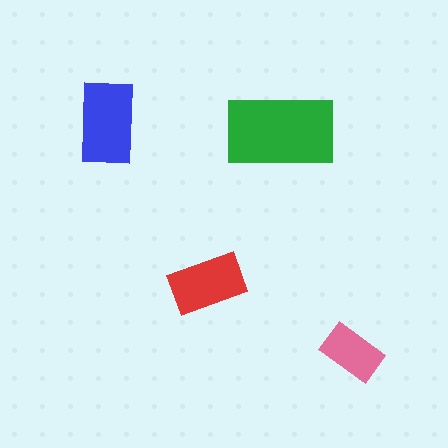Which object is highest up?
The blue rectangle is topmost.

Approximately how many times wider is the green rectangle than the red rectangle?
About 1.5 times wider.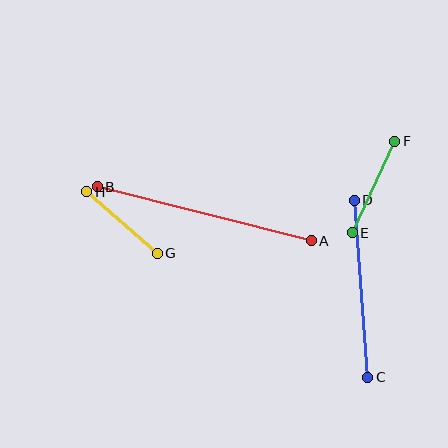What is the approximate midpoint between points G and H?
The midpoint is at approximately (122, 223) pixels.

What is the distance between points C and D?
The distance is approximately 178 pixels.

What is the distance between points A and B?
The distance is approximately 221 pixels.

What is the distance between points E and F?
The distance is approximately 101 pixels.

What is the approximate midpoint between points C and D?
The midpoint is at approximately (361, 289) pixels.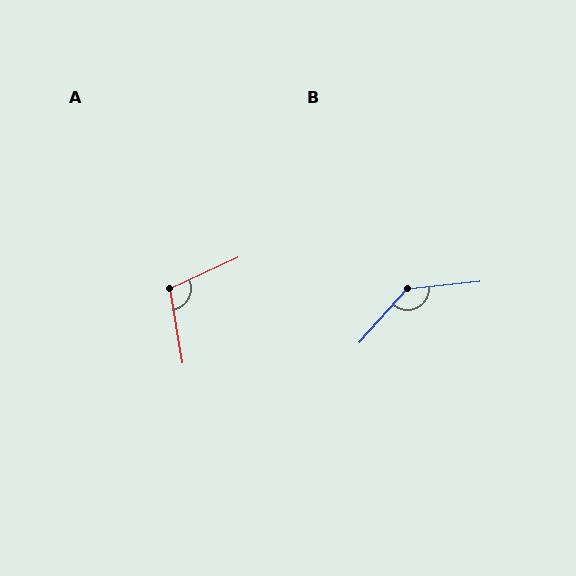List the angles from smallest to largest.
A (105°), B (138°).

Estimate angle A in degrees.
Approximately 105 degrees.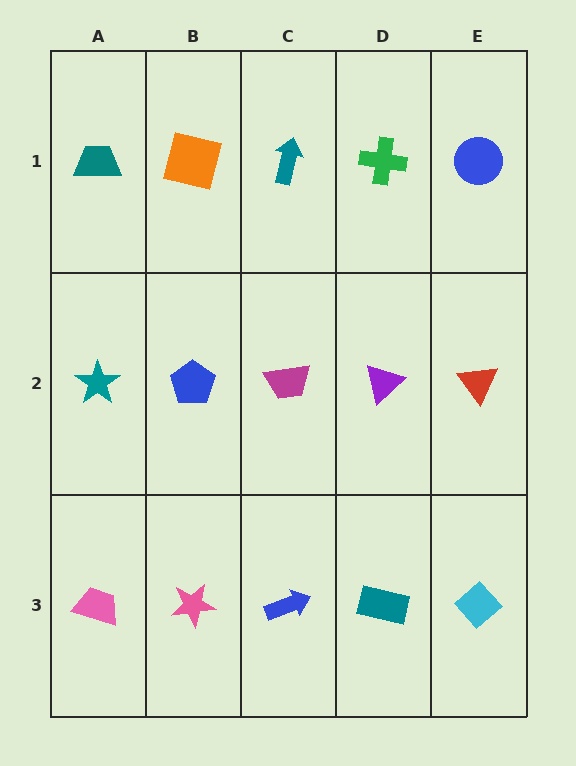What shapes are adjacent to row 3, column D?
A purple triangle (row 2, column D), a blue arrow (row 3, column C), a cyan diamond (row 3, column E).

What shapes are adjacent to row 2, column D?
A green cross (row 1, column D), a teal rectangle (row 3, column D), a magenta trapezoid (row 2, column C), a red triangle (row 2, column E).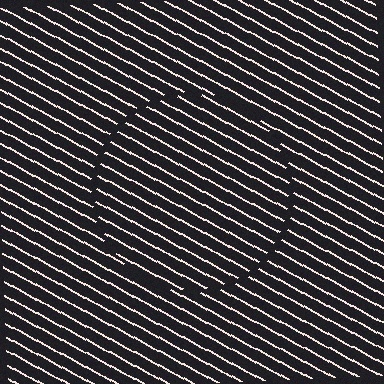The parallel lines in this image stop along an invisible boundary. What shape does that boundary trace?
An illusory circle. The interior of the shape contains the same grating, shifted by half a period — the contour is defined by the phase discontinuity where line-ends from the inner and outer gratings abut.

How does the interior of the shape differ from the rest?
The interior of the shape contains the same grating, shifted by half a period — the contour is defined by the phase discontinuity where line-ends from the inner and outer gratings abut.